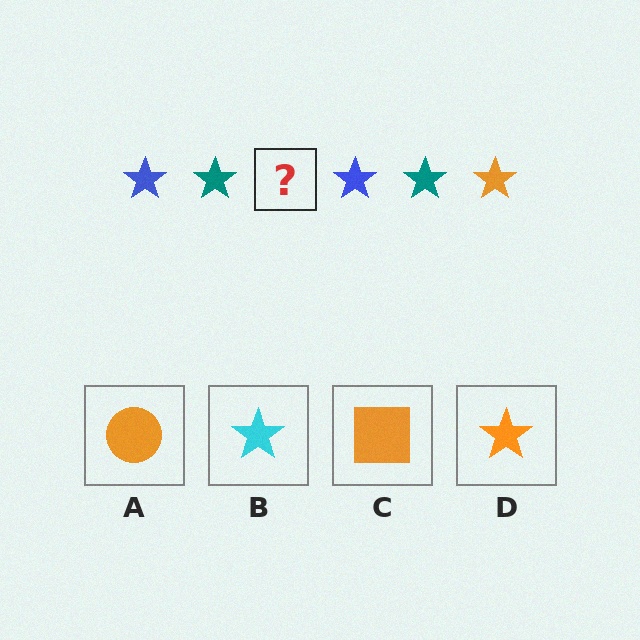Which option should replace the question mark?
Option D.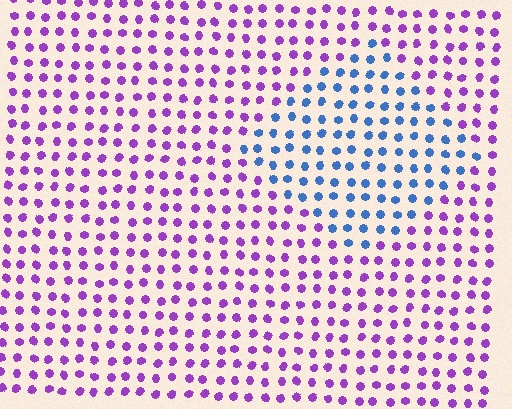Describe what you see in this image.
The image is filled with small purple elements in a uniform arrangement. A diamond-shaped region is visible where the elements are tinted to a slightly different hue, forming a subtle color boundary.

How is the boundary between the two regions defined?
The boundary is defined purely by a slight shift in hue (about 66 degrees). Spacing, size, and orientation are identical on both sides.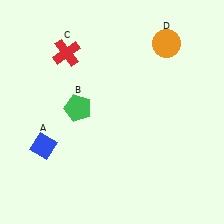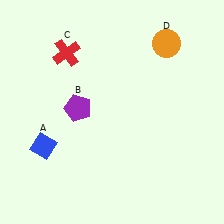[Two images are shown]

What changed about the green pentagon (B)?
In Image 1, B is green. In Image 2, it changed to purple.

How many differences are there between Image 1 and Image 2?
There is 1 difference between the two images.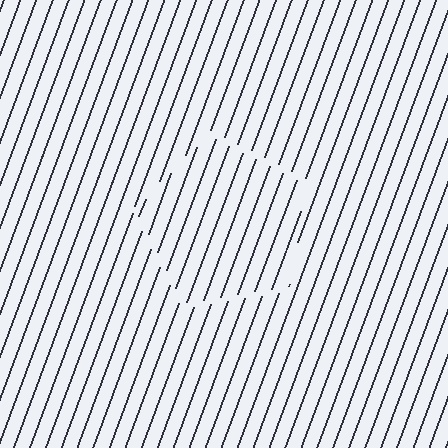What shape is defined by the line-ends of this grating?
An illusory pentagon. The interior of the shape contains the same grating, shifted by half a period — the contour is defined by the phase discontinuity where line-ends from the inner and outer gratings abut.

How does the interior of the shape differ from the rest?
The interior of the shape contains the same grating, shifted by half a period — the contour is defined by the phase discontinuity where line-ends from the inner and outer gratings abut.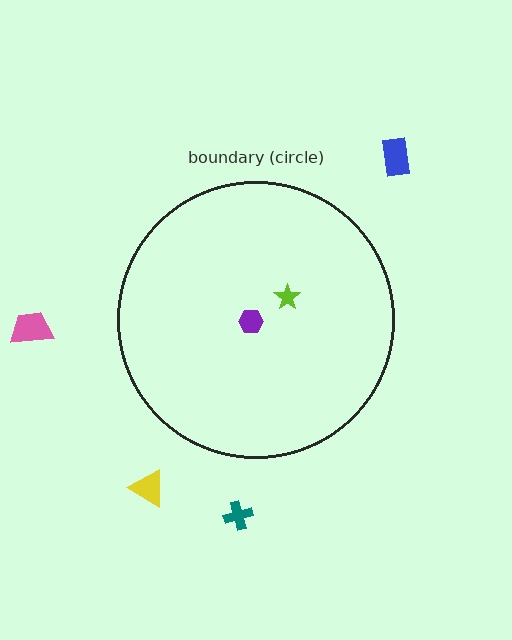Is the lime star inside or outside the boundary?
Inside.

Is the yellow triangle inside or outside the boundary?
Outside.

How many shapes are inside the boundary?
2 inside, 4 outside.